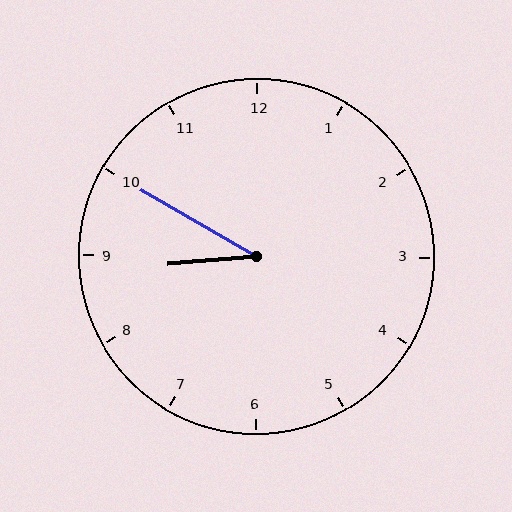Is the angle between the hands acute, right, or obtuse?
It is acute.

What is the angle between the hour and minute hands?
Approximately 35 degrees.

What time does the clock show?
8:50.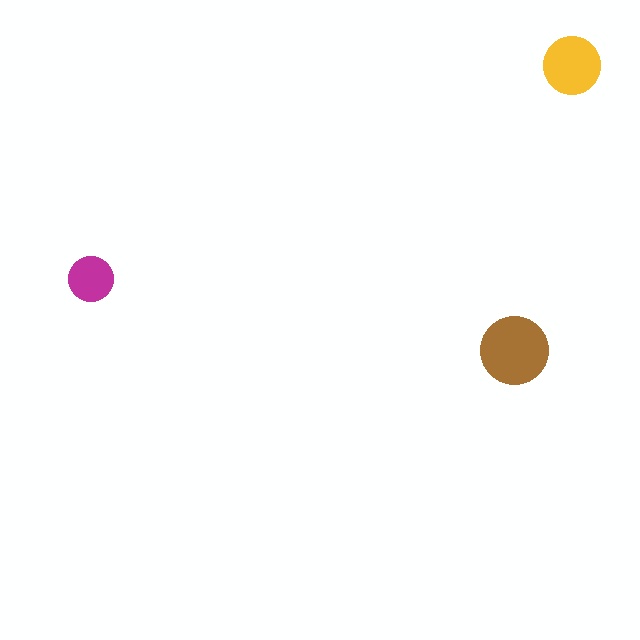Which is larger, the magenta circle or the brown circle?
The brown one.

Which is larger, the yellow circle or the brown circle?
The brown one.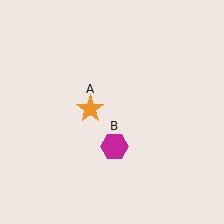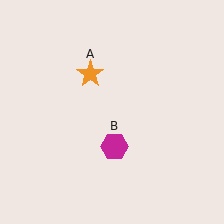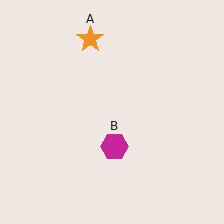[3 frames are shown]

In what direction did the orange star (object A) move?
The orange star (object A) moved up.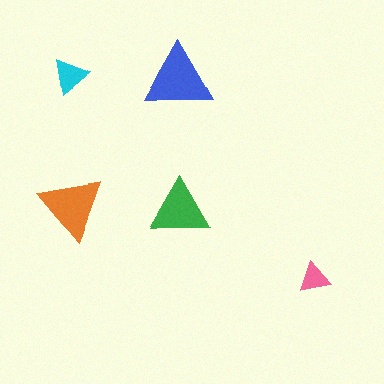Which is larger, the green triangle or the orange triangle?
The orange one.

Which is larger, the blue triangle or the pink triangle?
The blue one.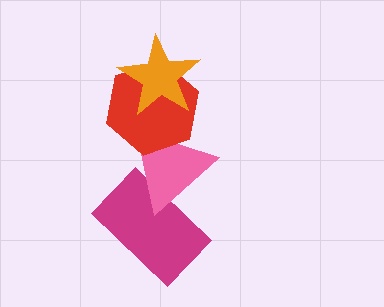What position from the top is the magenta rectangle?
The magenta rectangle is 4th from the top.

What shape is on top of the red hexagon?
The orange star is on top of the red hexagon.